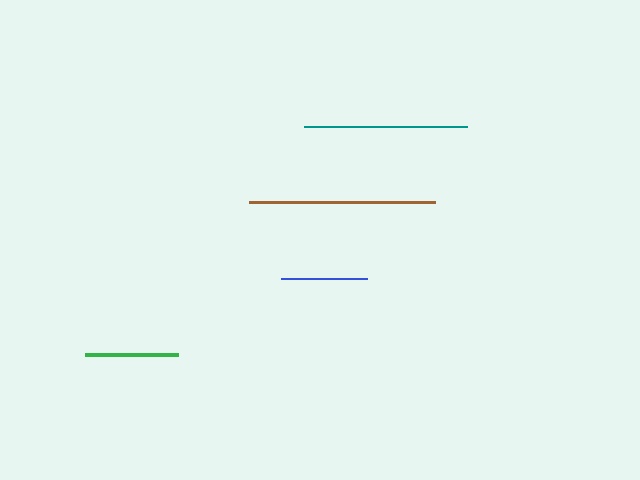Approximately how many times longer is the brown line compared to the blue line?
The brown line is approximately 2.2 times the length of the blue line.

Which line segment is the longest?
The brown line is the longest at approximately 186 pixels.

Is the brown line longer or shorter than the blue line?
The brown line is longer than the blue line.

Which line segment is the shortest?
The blue line is the shortest at approximately 86 pixels.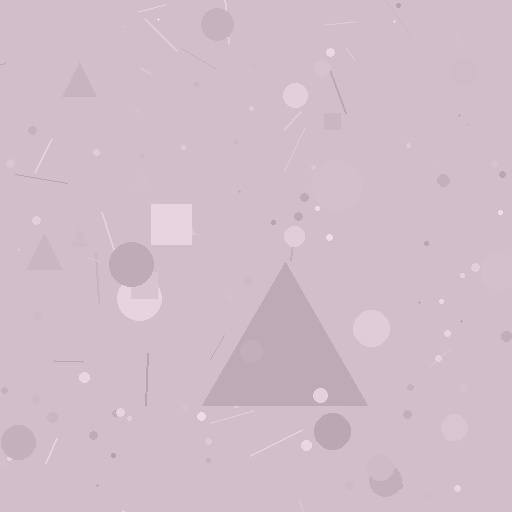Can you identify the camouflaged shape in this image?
The camouflaged shape is a triangle.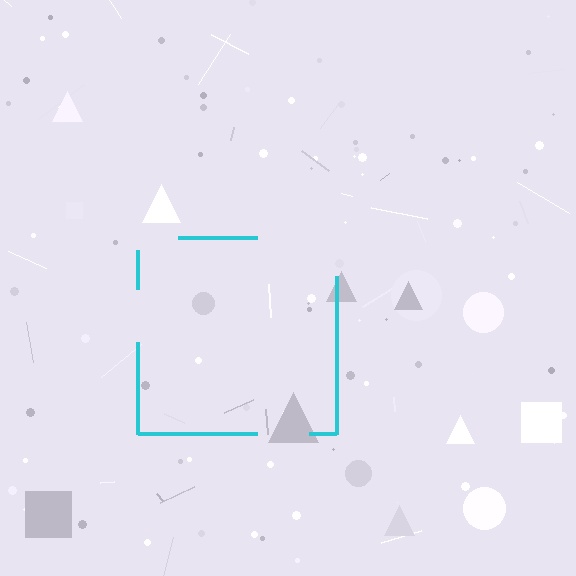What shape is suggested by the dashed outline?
The dashed outline suggests a square.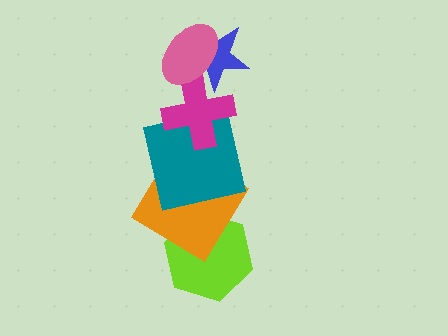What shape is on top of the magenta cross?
The blue star is on top of the magenta cross.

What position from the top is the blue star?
The blue star is 2nd from the top.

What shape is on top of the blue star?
The pink ellipse is on top of the blue star.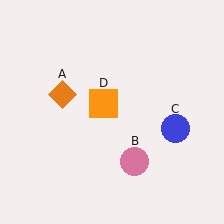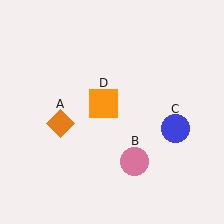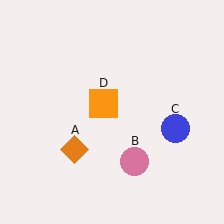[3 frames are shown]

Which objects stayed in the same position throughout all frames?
Pink circle (object B) and blue circle (object C) and orange square (object D) remained stationary.